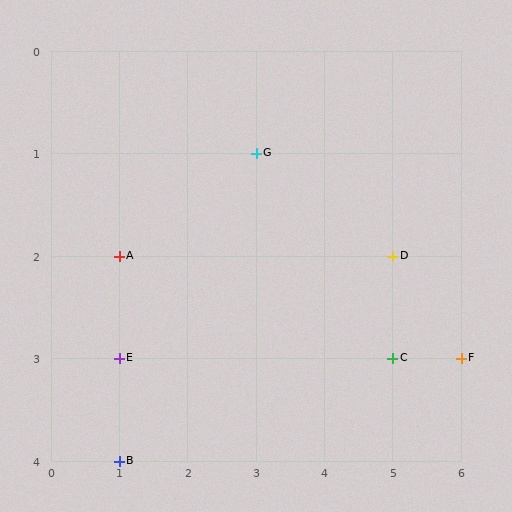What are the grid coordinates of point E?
Point E is at grid coordinates (1, 3).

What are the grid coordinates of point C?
Point C is at grid coordinates (5, 3).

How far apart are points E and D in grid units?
Points E and D are 4 columns and 1 row apart (about 4.1 grid units diagonally).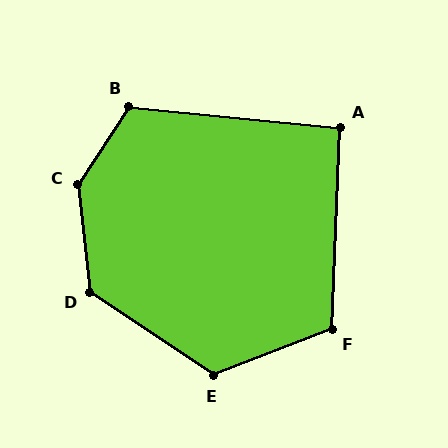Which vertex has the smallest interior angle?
A, at approximately 93 degrees.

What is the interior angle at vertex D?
Approximately 129 degrees (obtuse).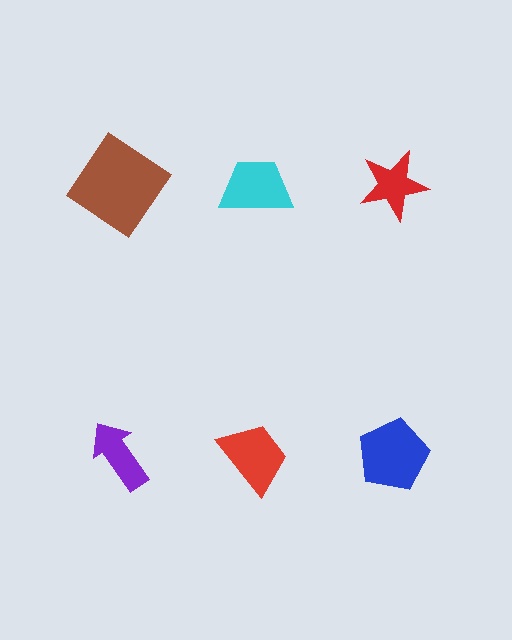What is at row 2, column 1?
A purple arrow.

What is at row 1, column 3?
A red star.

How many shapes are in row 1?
3 shapes.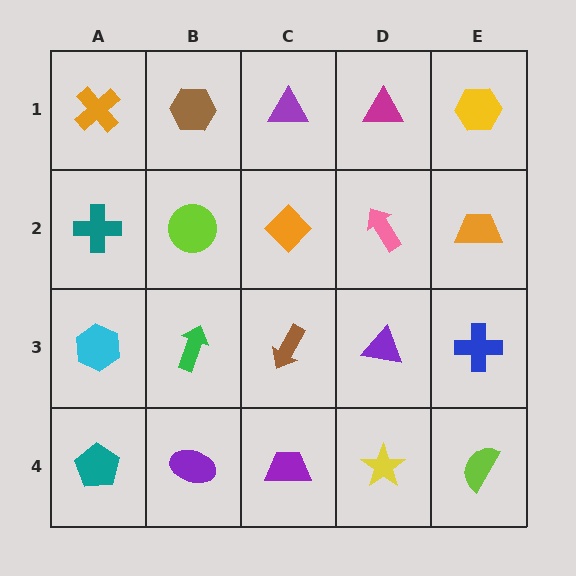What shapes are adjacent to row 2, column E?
A yellow hexagon (row 1, column E), a blue cross (row 3, column E), a pink arrow (row 2, column D).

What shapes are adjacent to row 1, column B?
A lime circle (row 2, column B), an orange cross (row 1, column A), a purple triangle (row 1, column C).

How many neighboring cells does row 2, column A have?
3.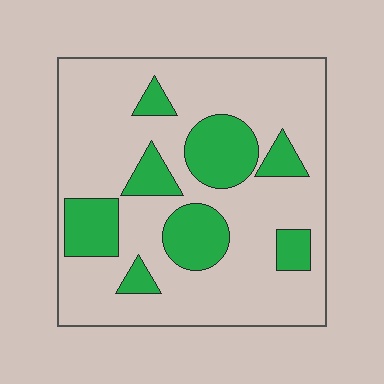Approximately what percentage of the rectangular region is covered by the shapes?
Approximately 25%.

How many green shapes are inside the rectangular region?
8.